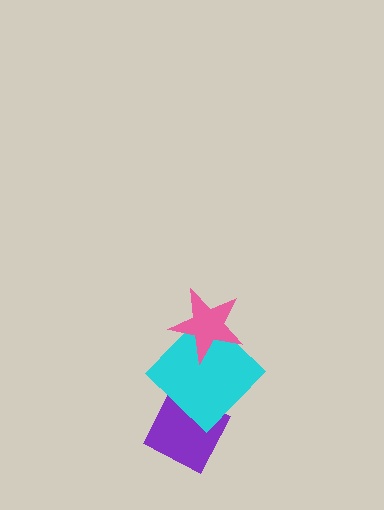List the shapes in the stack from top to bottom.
From top to bottom: the pink star, the cyan diamond, the purple diamond.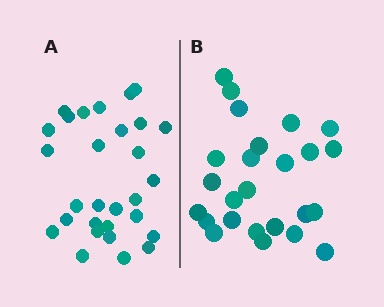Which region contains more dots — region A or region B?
Region A (the left region) has more dots.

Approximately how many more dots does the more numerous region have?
Region A has about 4 more dots than region B.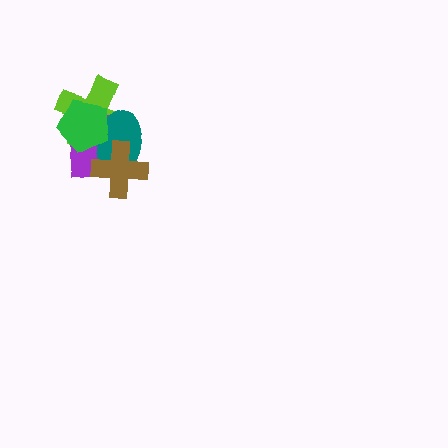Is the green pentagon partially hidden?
No, no other shape covers it.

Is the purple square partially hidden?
Yes, it is partially covered by another shape.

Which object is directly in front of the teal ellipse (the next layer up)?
The green pentagon is directly in front of the teal ellipse.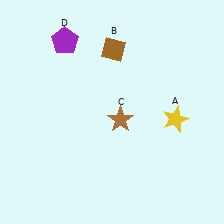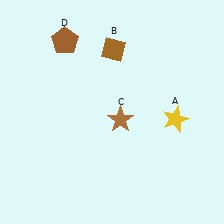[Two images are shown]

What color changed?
The pentagon (D) changed from purple in Image 1 to brown in Image 2.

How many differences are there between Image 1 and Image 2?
There is 1 difference between the two images.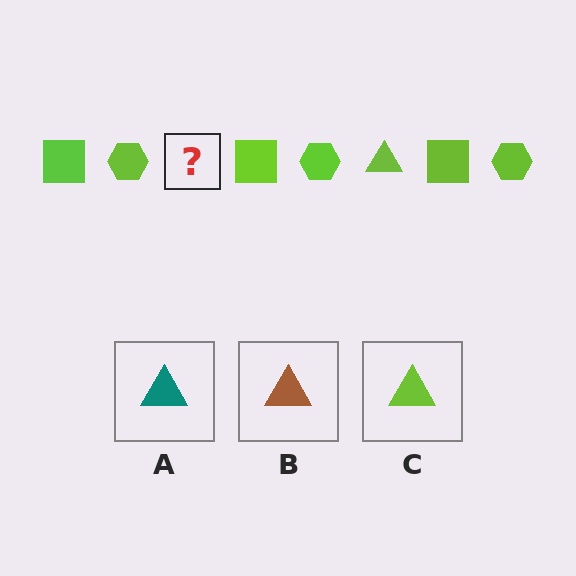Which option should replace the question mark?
Option C.